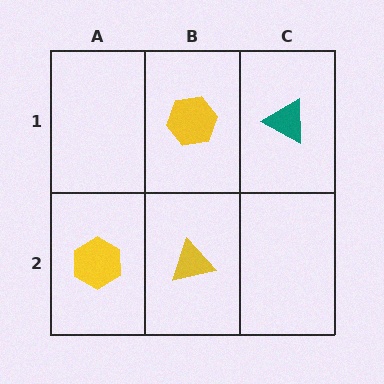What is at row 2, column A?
A yellow hexagon.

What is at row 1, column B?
A yellow hexagon.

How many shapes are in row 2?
2 shapes.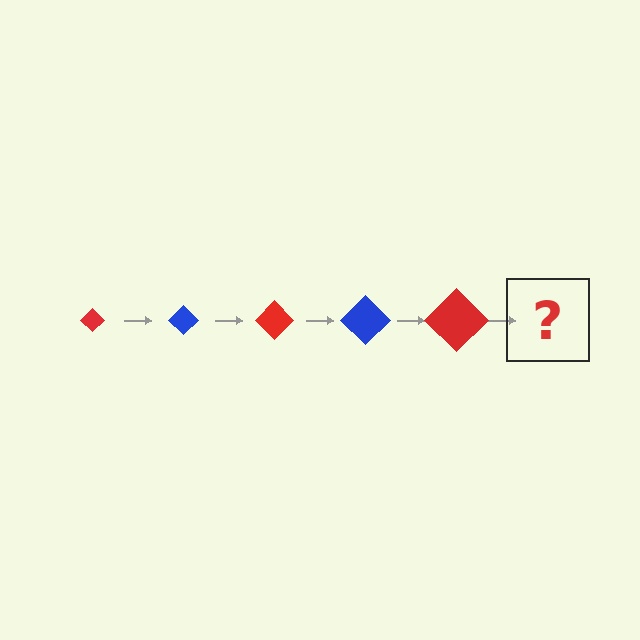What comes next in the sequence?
The next element should be a blue diamond, larger than the previous one.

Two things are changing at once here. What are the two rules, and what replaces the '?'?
The two rules are that the diamond grows larger each step and the color cycles through red and blue. The '?' should be a blue diamond, larger than the previous one.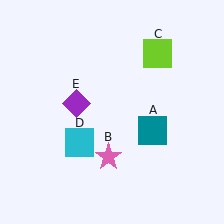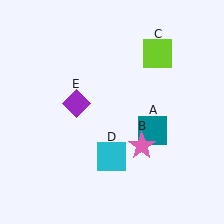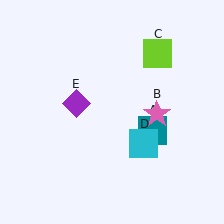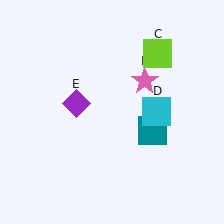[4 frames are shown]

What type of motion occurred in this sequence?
The pink star (object B), cyan square (object D) rotated counterclockwise around the center of the scene.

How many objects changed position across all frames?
2 objects changed position: pink star (object B), cyan square (object D).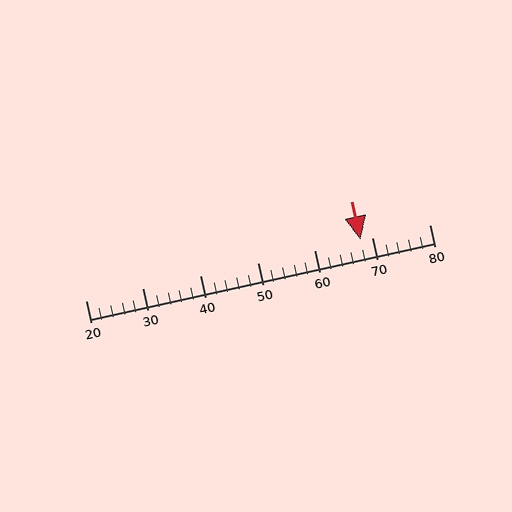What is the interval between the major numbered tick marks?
The major tick marks are spaced 10 units apart.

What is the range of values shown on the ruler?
The ruler shows values from 20 to 80.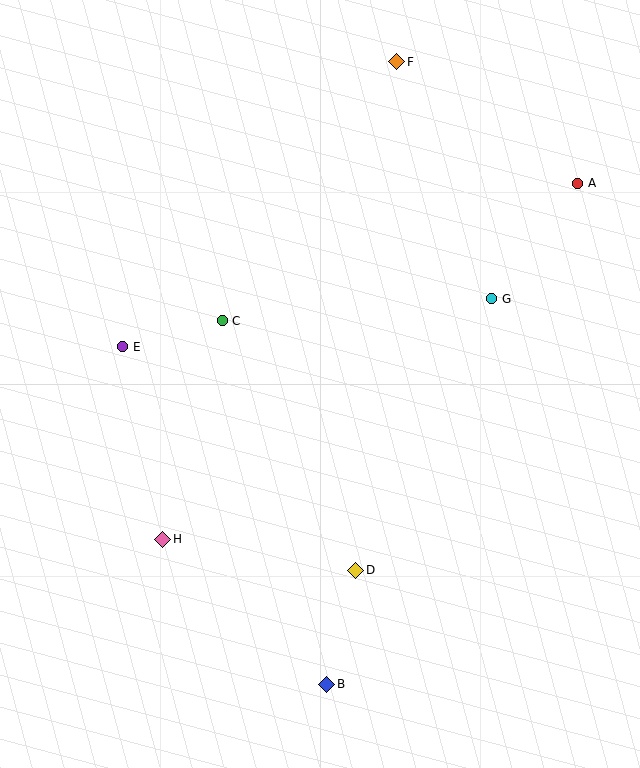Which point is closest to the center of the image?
Point C at (222, 321) is closest to the center.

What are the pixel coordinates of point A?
Point A is at (578, 183).